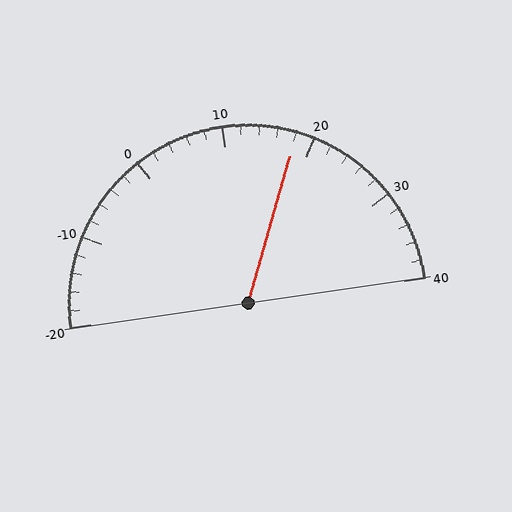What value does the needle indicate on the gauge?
The needle indicates approximately 18.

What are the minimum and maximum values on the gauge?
The gauge ranges from -20 to 40.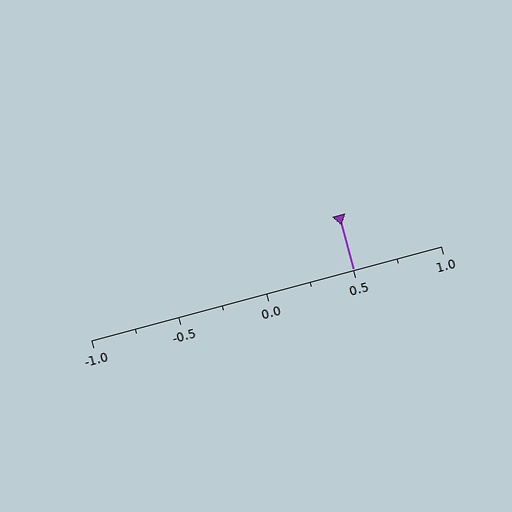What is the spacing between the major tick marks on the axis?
The major ticks are spaced 0.5 apart.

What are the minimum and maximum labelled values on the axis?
The axis runs from -1.0 to 1.0.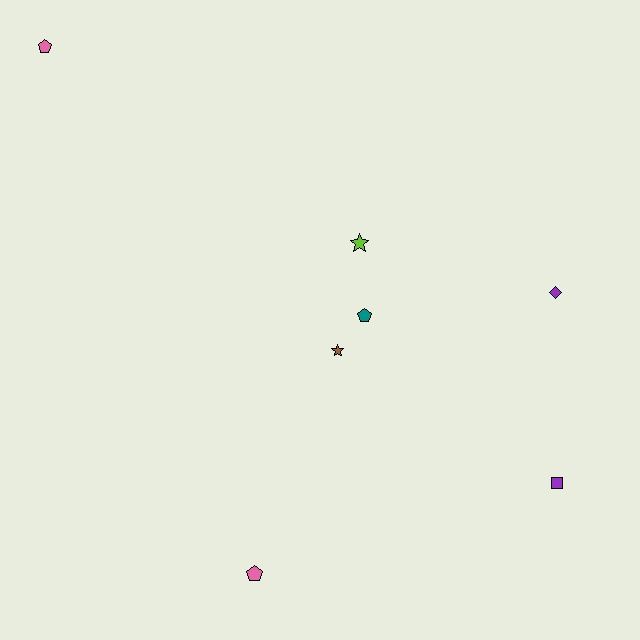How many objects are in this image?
There are 7 objects.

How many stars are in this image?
There are 2 stars.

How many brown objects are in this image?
There is 1 brown object.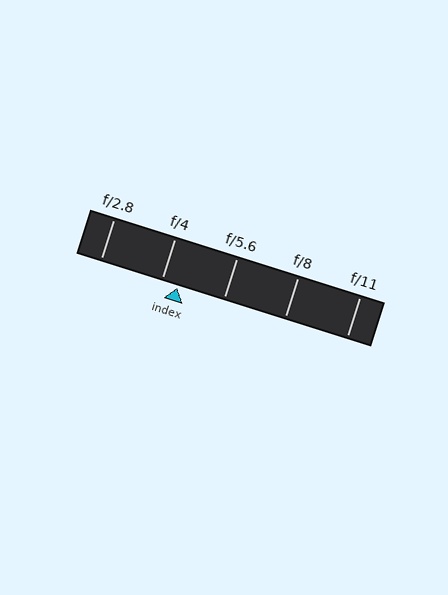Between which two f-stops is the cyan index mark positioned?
The index mark is between f/4 and f/5.6.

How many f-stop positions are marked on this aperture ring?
There are 5 f-stop positions marked.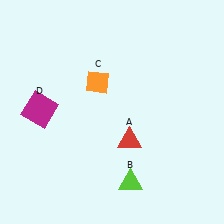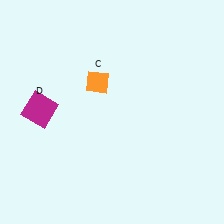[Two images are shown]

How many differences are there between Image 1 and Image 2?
There are 2 differences between the two images.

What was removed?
The lime triangle (B), the red triangle (A) were removed in Image 2.